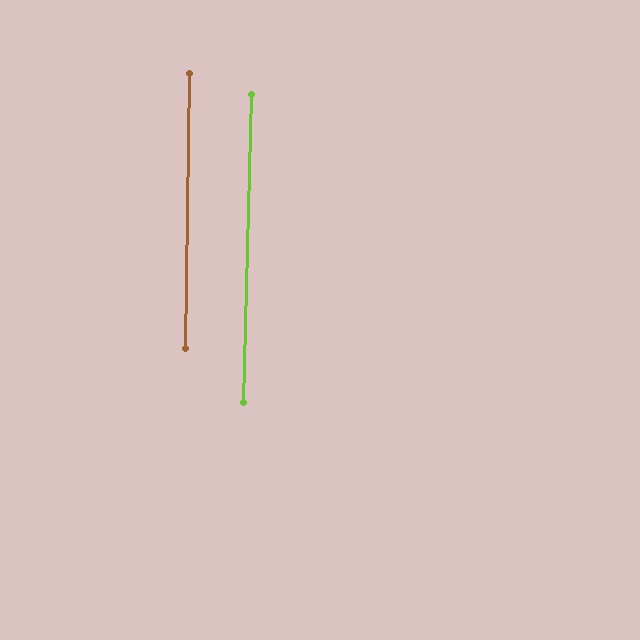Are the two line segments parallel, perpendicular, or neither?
Parallel — their directions differ by only 0.8°.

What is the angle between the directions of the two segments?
Approximately 1 degree.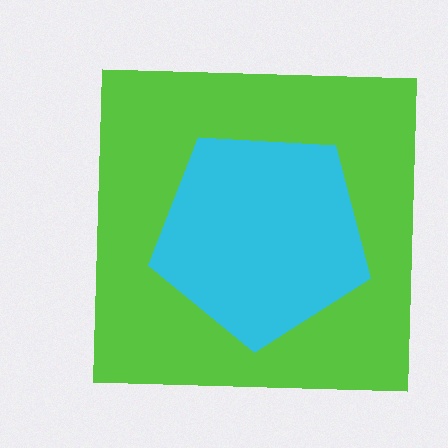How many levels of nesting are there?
2.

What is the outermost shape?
The lime square.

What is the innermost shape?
The cyan pentagon.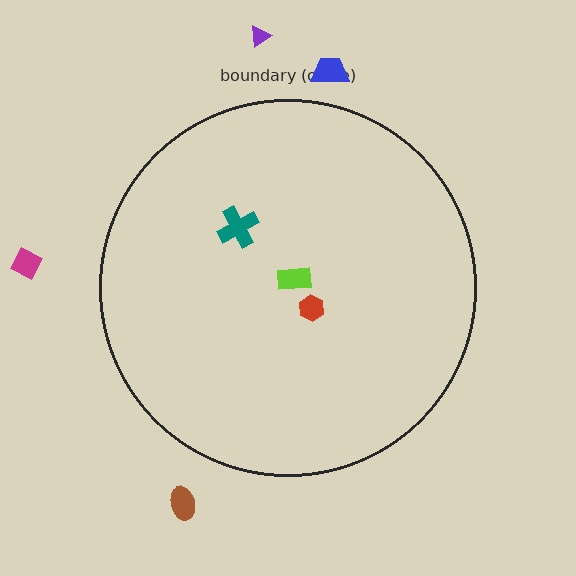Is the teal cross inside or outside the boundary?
Inside.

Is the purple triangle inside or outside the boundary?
Outside.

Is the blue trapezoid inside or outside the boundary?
Outside.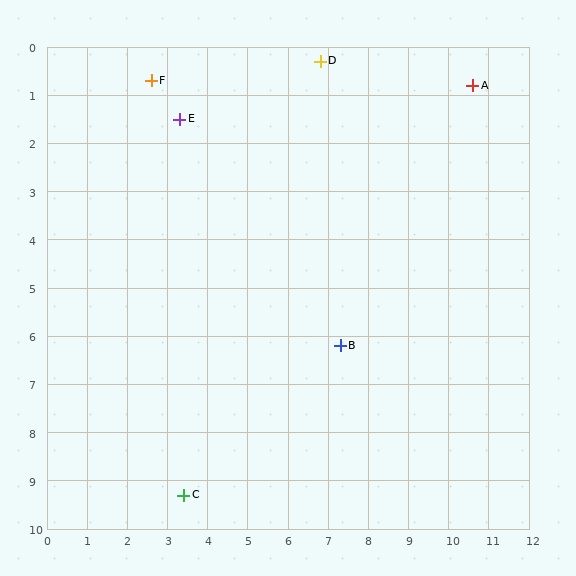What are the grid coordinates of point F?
Point F is at approximately (2.6, 0.7).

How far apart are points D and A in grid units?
Points D and A are about 3.8 grid units apart.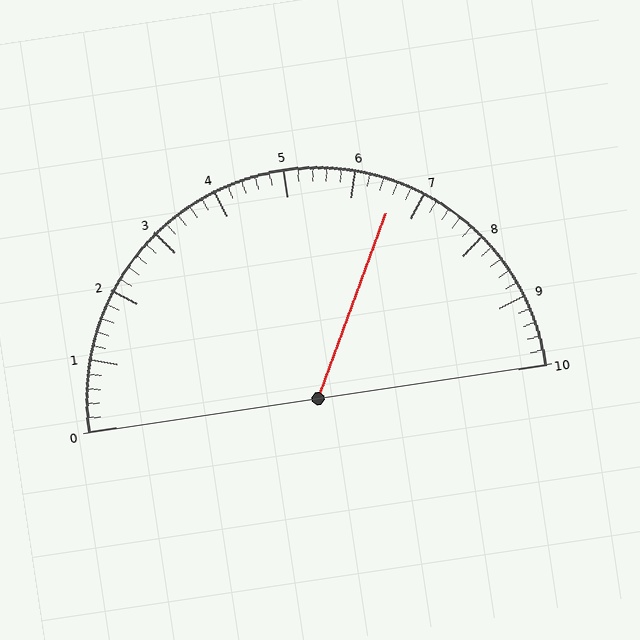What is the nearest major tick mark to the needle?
The nearest major tick mark is 7.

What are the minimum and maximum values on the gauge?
The gauge ranges from 0 to 10.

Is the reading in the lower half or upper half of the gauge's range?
The reading is in the upper half of the range (0 to 10).